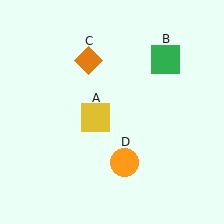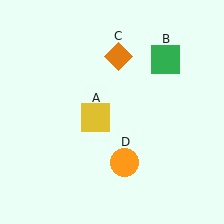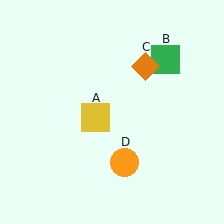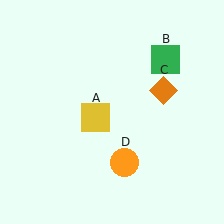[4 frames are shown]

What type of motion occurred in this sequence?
The orange diamond (object C) rotated clockwise around the center of the scene.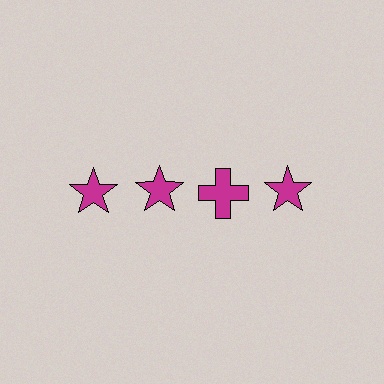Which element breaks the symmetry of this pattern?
The magenta cross in the top row, center column breaks the symmetry. All other shapes are magenta stars.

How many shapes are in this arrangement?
There are 4 shapes arranged in a grid pattern.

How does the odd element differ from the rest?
It has a different shape: cross instead of star.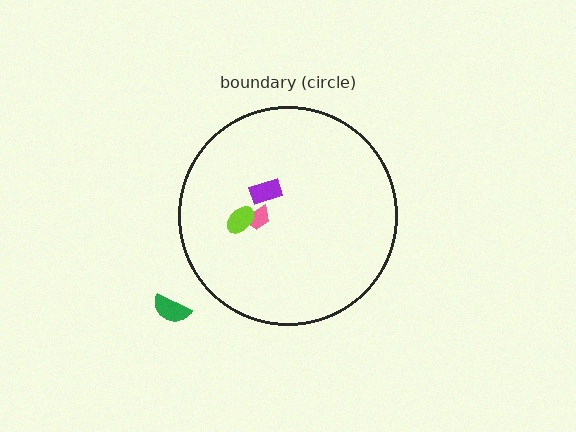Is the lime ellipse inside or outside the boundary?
Inside.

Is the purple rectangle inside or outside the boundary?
Inside.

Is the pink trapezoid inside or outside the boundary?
Inside.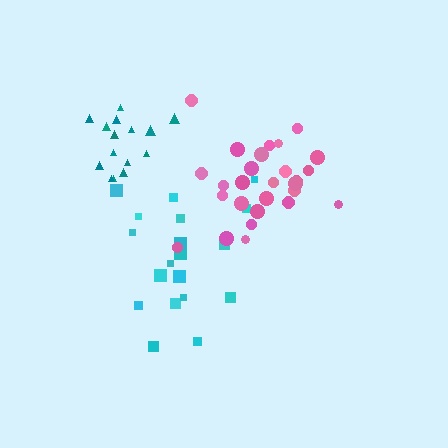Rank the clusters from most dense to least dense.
teal, pink, cyan.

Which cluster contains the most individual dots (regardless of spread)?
Pink (27).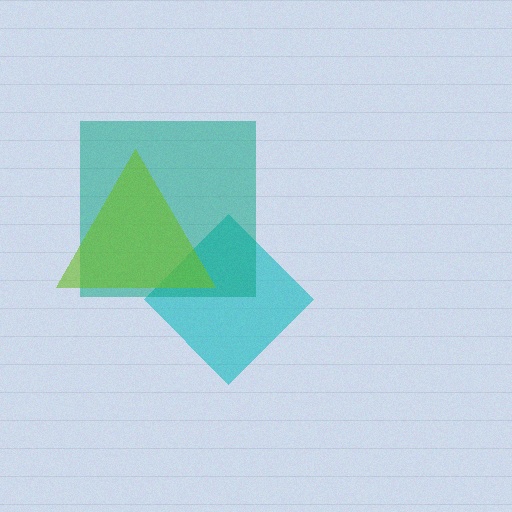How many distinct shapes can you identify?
There are 3 distinct shapes: a cyan diamond, a teal square, a lime triangle.